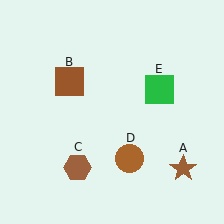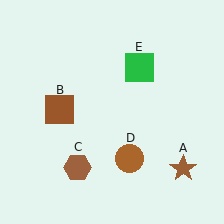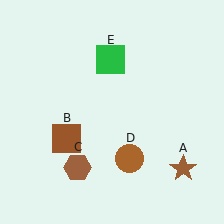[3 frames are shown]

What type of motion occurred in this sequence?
The brown square (object B), green square (object E) rotated counterclockwise around the center of the scene.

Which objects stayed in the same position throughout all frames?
Brown star (object A) and brown hexagon (object C) and brown circle (object D) remained stationary.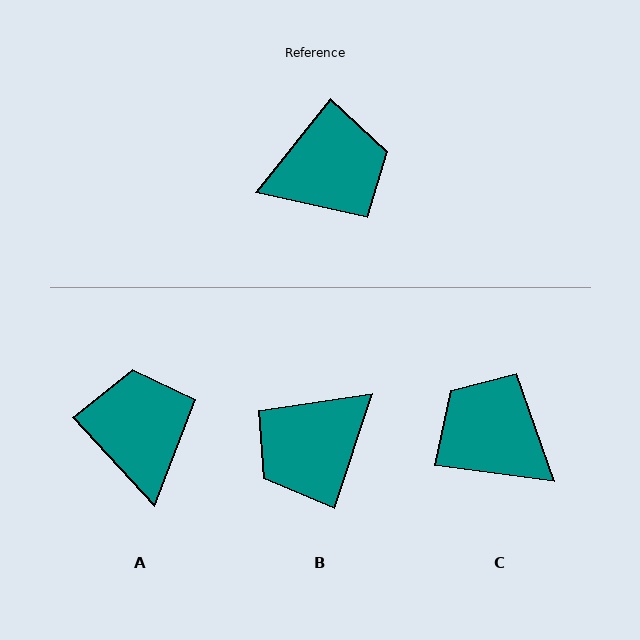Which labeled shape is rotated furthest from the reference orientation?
B, about 159 degrees away.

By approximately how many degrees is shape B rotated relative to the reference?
Approximately 159 degrees clockwise.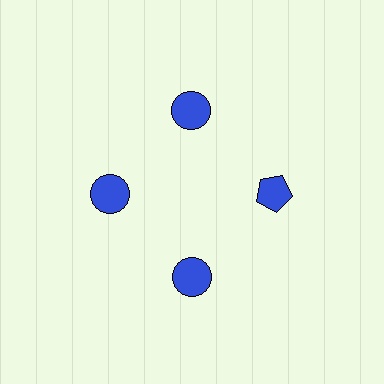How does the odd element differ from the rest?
It has a different shape: pentagon instead of circle.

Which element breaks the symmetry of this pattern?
The blue pentagon at roughly the 3 o'clock position breaks the symmetry. All other shapes are blue circles.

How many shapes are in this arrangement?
There are 4 shapes arranged in a ring pattern.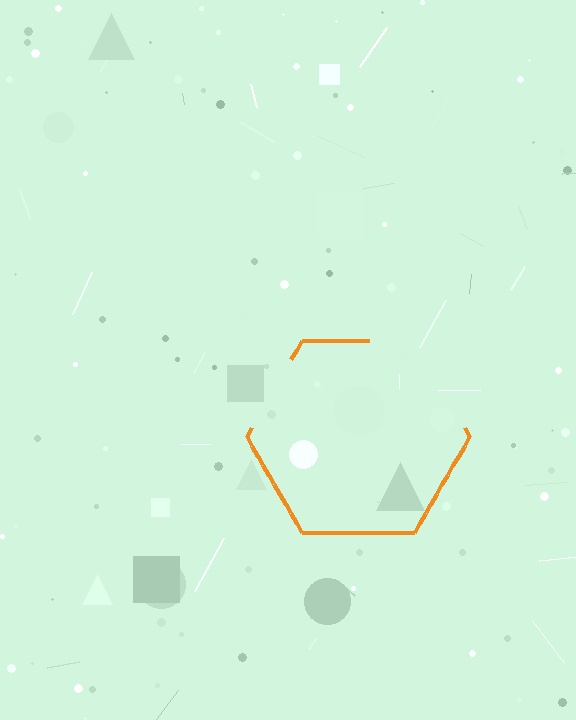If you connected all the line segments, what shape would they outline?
They would outline a hexagon.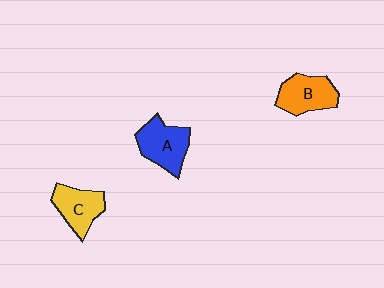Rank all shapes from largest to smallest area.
From largest to smallest: A (blue), B (orange), C (yellow).